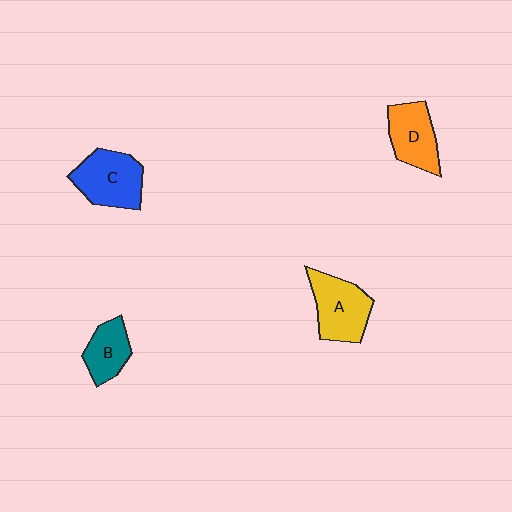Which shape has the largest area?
Shape C (blue).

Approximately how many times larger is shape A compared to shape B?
Approximately 1.5 times.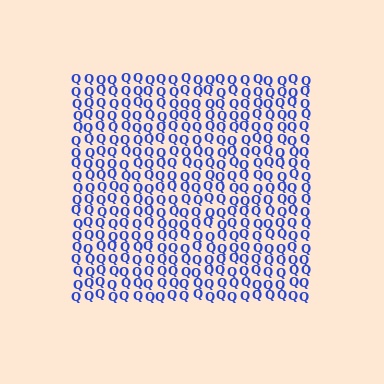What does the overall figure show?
The overall figure shows a square.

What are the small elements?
The small elements are letter Q's.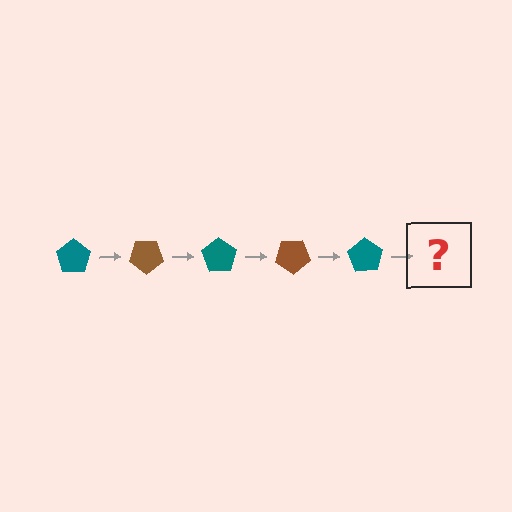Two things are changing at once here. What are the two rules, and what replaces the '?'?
The two rules are that it rotates 35 degrees each step and the color cycles through teal and brown. The '?' should be a brown pentagon, rotated 175 degrees from the start.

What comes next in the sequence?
The next element should be a brown pentagon, rotated 175 degrees from the start.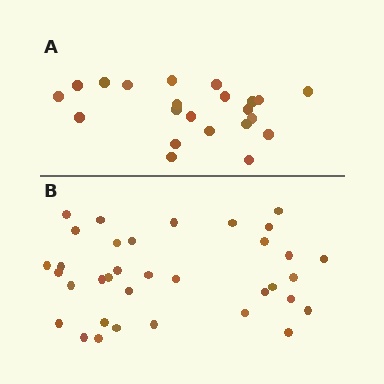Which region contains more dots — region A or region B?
Region B (the bottom region) has more dots.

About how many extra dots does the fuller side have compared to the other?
Region B has approximately 15 more dots than region A.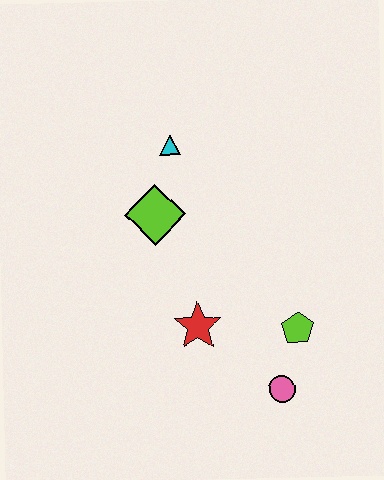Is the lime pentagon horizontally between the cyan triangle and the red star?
No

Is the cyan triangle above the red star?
Yes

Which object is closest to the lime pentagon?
The pink circle is closest to the lime pentagon.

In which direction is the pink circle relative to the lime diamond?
The pink circle is below the lime diamond.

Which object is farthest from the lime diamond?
The pink circle is farthest from the lime diamond.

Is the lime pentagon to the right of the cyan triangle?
Yes